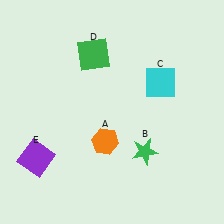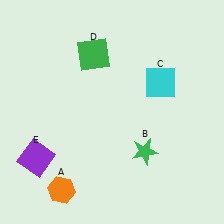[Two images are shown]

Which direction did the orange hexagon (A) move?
The orange hexagon (A) moved down.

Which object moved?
The orange hexagon (A) moved down.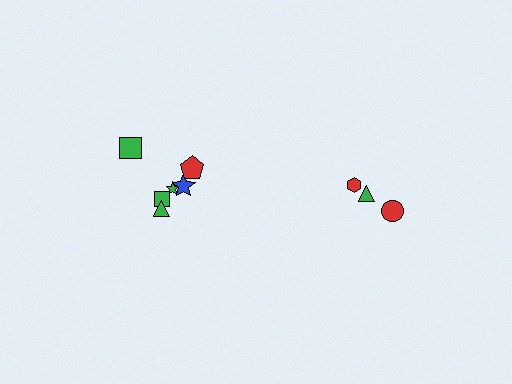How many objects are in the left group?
There are 6 objects.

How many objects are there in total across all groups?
There are 9 objects.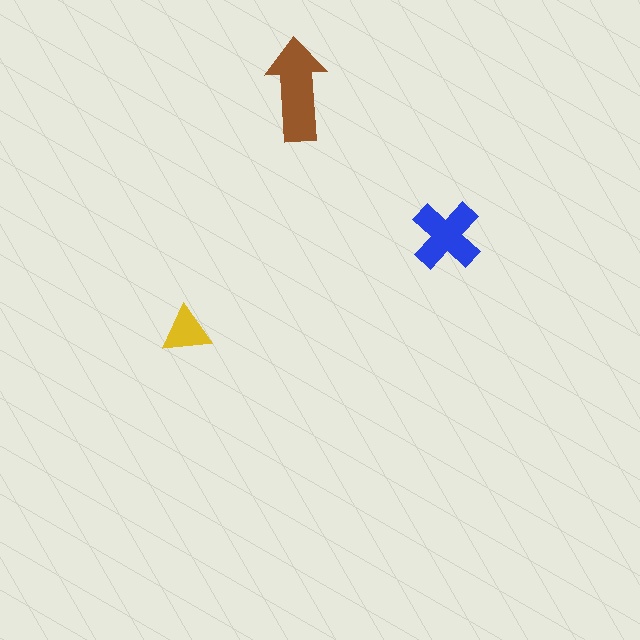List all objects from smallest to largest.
The yellow triangle, the blue cross, the brown arrow.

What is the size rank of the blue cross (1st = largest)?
2nd.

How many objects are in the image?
There are 3 objects in the image.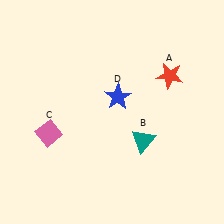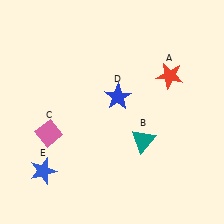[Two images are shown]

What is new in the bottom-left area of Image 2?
A blue star (E) was added in the bottom-left area of Image 2.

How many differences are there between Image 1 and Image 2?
There is 1 difference between the two images.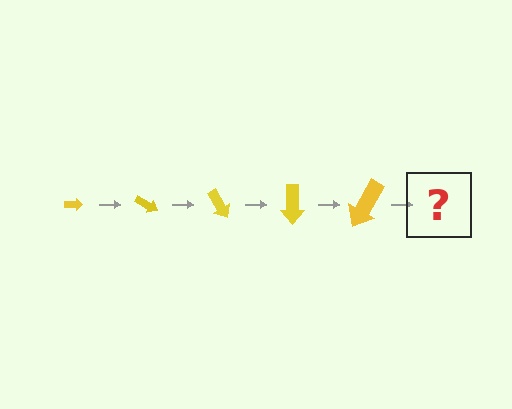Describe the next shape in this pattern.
It should be an arrow, larger than the previous one and rotated 150 degrees from the start.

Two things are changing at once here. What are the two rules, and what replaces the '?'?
The two rules are that the arrow grows larger each step and it rotates 30 degrees each step. The '?' should be an arrow, larger than the previous one and rotated 150 degrees from the start.